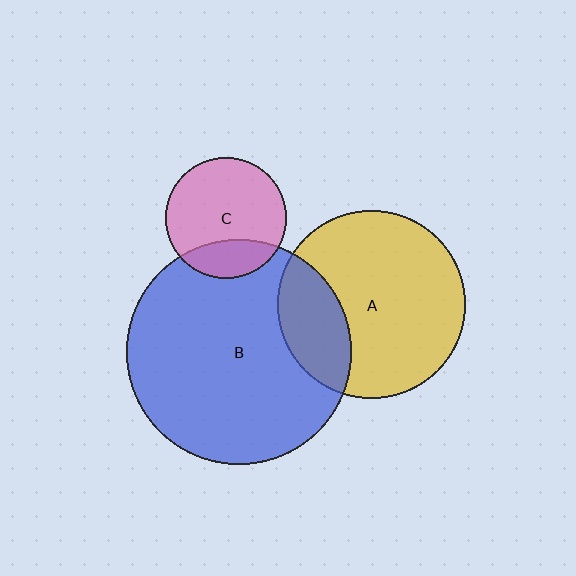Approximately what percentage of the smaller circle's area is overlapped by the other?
Approximately 25%.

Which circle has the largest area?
Circle B (blue).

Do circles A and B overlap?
Yes.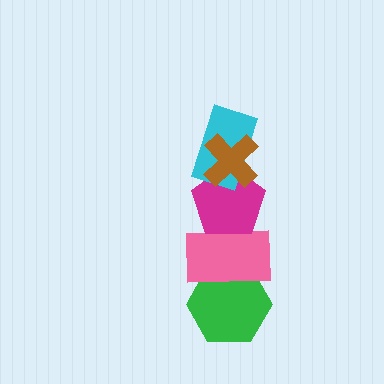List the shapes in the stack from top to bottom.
From top to bottom: the brown cross, the cyan rectangle, the magenta pentagon, the pink rectangle, the green hexagon.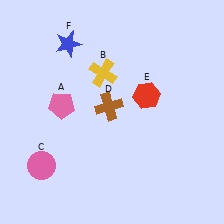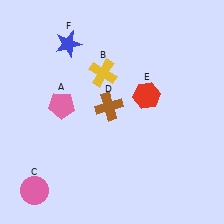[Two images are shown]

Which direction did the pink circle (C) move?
The pink circle (C) moved down.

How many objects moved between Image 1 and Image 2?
1 object moved between the two images.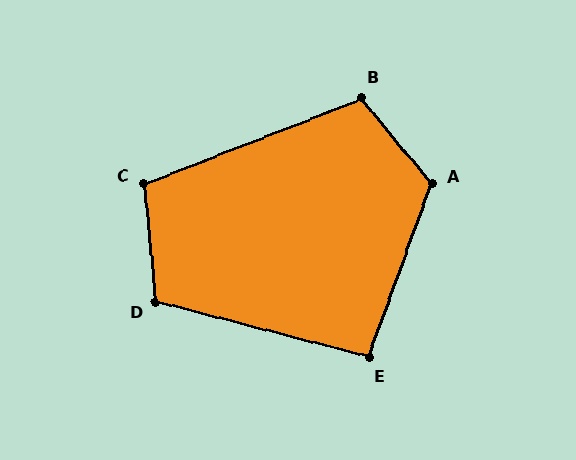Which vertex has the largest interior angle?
A, at approximately 121 degrees.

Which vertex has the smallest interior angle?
E, at approximately 95 degrees.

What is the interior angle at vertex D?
Approximately 110 degrees (obtuse).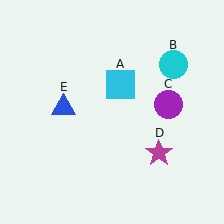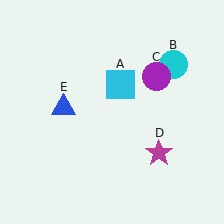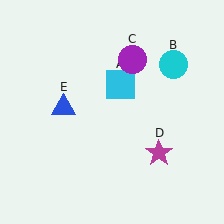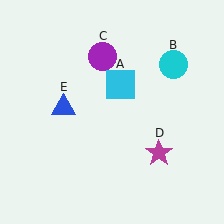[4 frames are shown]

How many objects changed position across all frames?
1 object changed position: purple circle (object C).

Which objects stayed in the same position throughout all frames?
Cyan square (object A) and cyan circle (object B) and magenta star (object D) and blue triangle (object E) remained stationary.